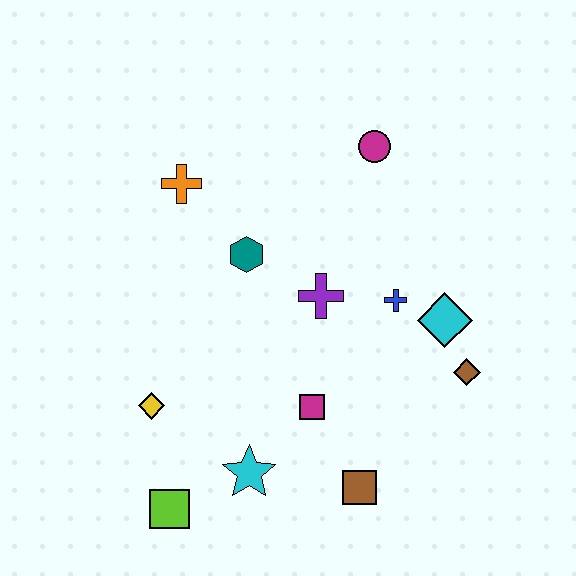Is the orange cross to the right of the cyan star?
No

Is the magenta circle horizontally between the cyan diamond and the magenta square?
Yes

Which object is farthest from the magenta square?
The magenta circle is farthest from the magenta square.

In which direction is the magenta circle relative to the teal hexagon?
The magenta circle is to the right of the teal hexagon.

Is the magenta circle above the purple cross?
Yes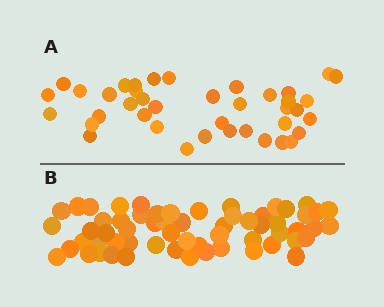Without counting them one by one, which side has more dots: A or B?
Region B (the bottom region) has more dots.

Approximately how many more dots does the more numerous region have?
Region B has approximately 20 more dots than region A.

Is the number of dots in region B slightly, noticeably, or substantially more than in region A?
Region B has substantially more. The ratio is roughly 1.5 to 1.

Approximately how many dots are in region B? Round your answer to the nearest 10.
About 60 dots.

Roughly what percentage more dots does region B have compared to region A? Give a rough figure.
About 50% more.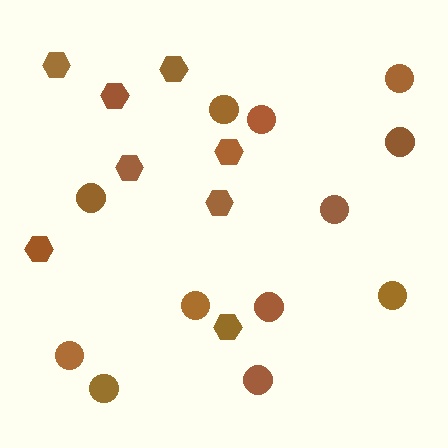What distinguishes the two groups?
There are 2 groups: one group of hexagons (8) and one group of circles (12).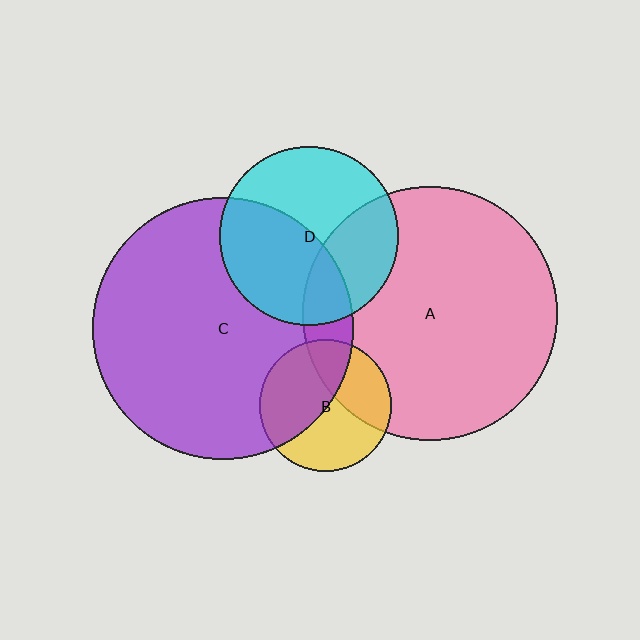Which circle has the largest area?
Circle C (purple).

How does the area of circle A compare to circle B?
Approximately 3.7 times.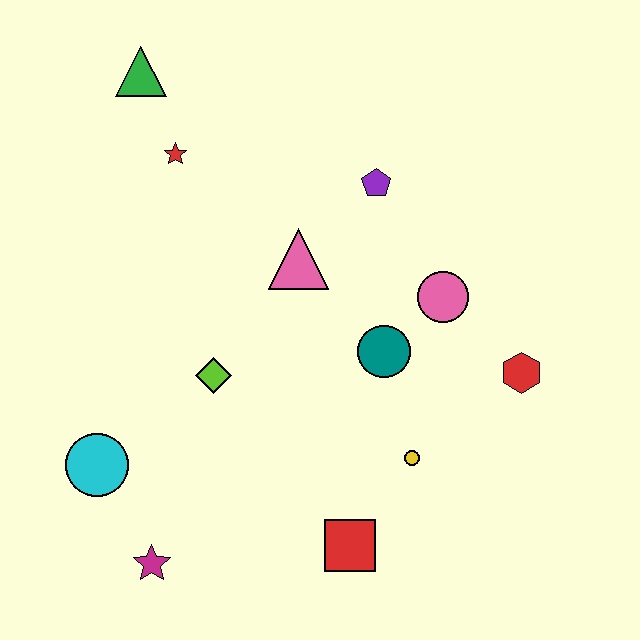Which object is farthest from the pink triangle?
The magenta star is farthest from the pink triangle.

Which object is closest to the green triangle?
The red star is closest to the green triangle.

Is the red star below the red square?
No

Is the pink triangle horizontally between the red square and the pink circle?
No